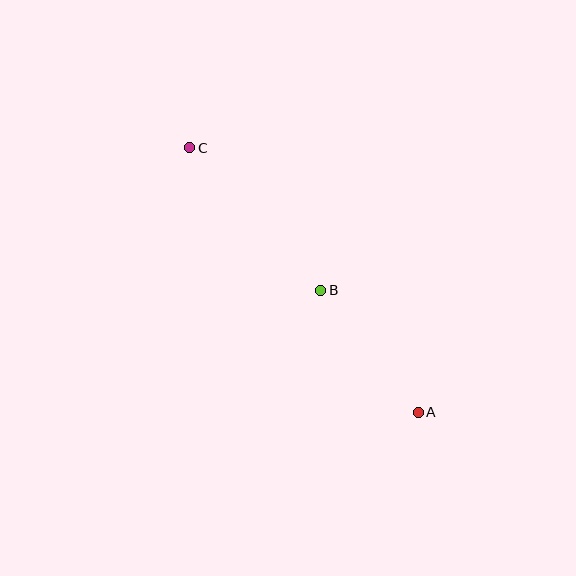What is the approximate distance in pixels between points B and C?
The distance between B and C is approximately 194 pixels.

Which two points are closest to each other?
Points A and B are closest to each other.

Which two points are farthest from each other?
Points A and C are farthest from each other.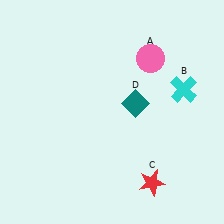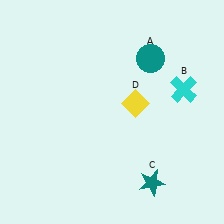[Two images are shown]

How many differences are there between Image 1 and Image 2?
There are 3 differences between the two images.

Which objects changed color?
A changed from pink to teal. C changed from red to teal. D changed from teal to yellow.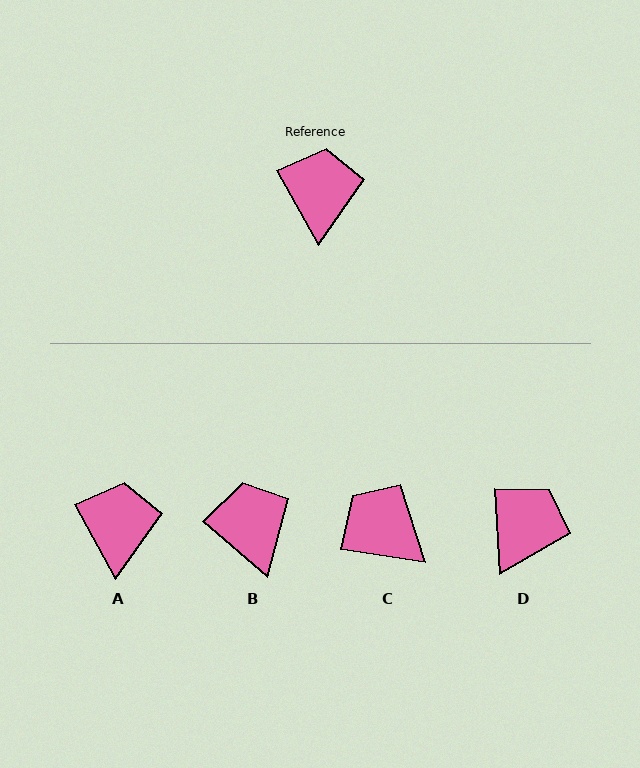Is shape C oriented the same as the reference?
No, it is off by about 53 degrees.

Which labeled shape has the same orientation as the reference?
A.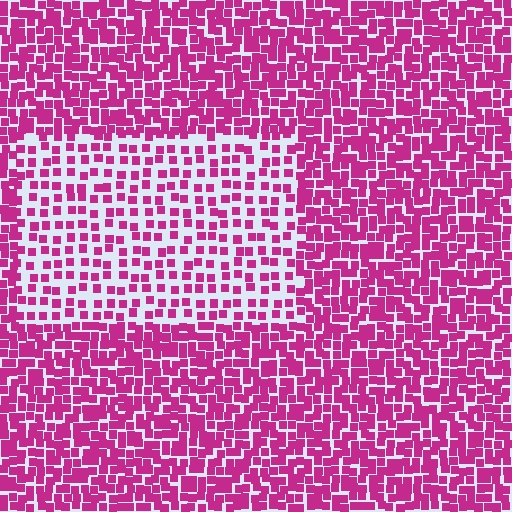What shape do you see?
I see a rectangle.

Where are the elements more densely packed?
The elements are more densely packed outside the rectangle boundary.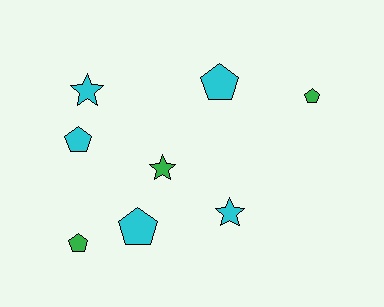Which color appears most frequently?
Cyan, with 5 objects.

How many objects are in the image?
There are 8 objects.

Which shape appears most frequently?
Pentagon, with 5 objects.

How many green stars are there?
There is 1 green star.